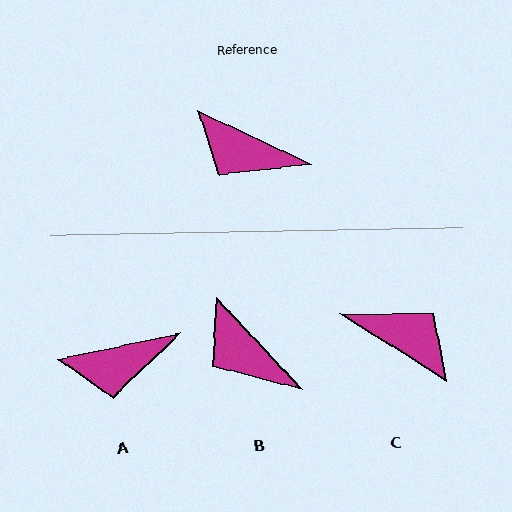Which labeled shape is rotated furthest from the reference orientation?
C, about 173 degrees away.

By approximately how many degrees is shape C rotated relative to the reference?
Approximately 173 degrees counter-clockwise.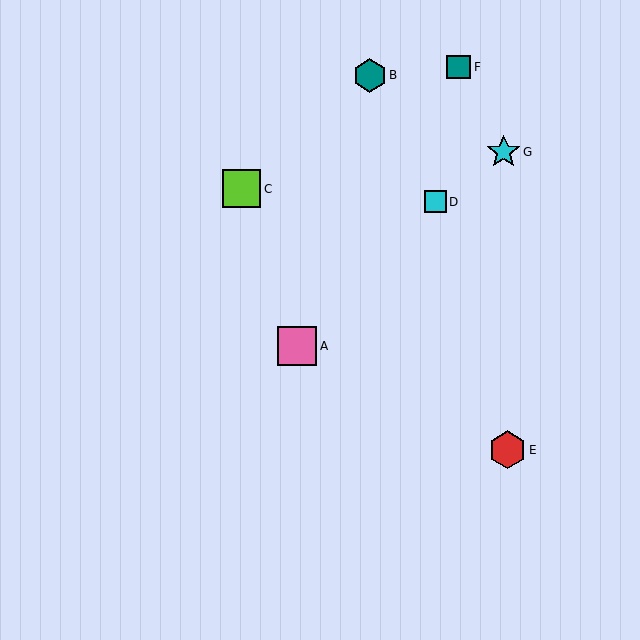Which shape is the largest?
The pink square (labeled A) is the largest.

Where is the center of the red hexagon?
The center of the red hexagon is at (507, 450).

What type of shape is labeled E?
Shape E is a red hexagon.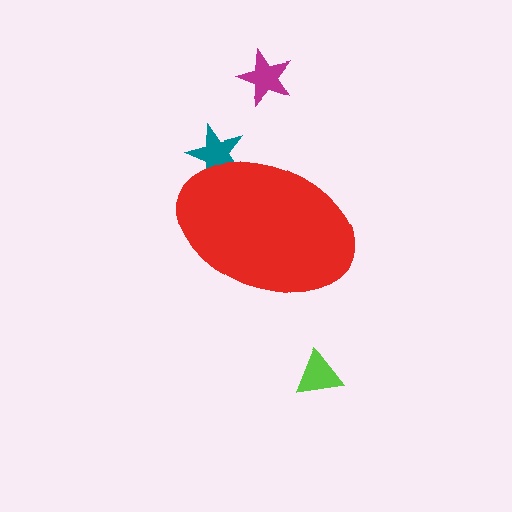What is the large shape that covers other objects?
A red ellipse.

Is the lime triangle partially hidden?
No, the lime triangle is fully visible.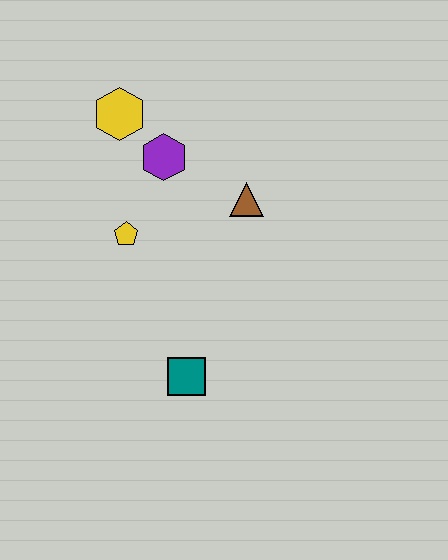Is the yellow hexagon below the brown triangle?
No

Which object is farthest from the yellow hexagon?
The teal square is farthest from the yellow hexagon.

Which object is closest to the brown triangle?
The purple hexagon is closest to the brown triangle.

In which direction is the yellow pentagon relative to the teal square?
The yellow pentagon is above the teal square.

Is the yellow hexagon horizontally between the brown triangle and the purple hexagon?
No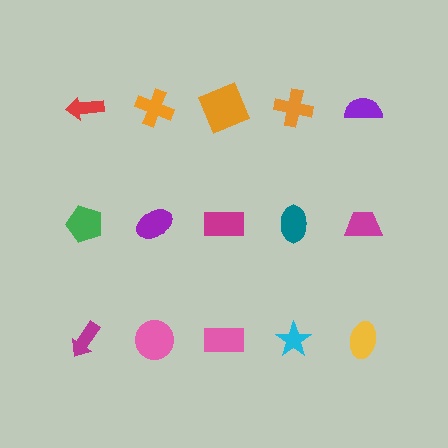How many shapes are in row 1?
5 shapes.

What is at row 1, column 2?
An orange cross.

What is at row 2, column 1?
A green pentagon.